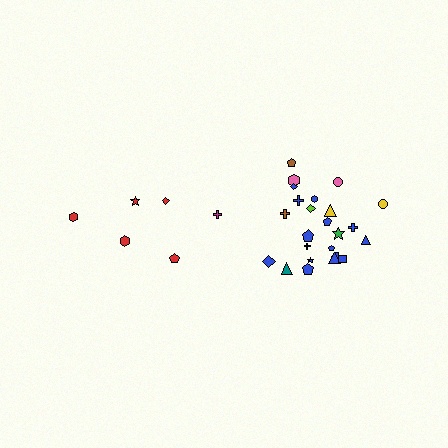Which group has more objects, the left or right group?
The right group.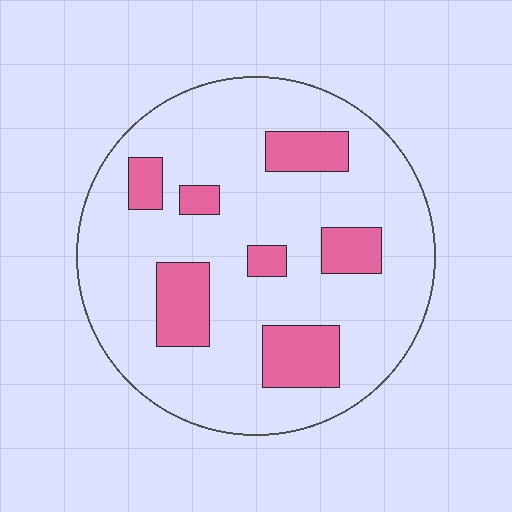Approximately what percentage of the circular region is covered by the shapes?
Approximately 20%.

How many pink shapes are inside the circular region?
7.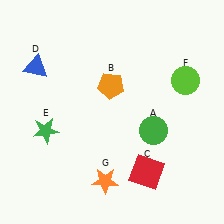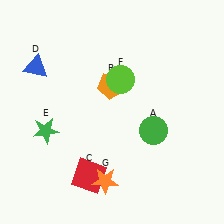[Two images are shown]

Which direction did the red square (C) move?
The red square (C) moved left.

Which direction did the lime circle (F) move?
The lime circle (F) moved left.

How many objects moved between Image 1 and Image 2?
2 objects moved between the two images.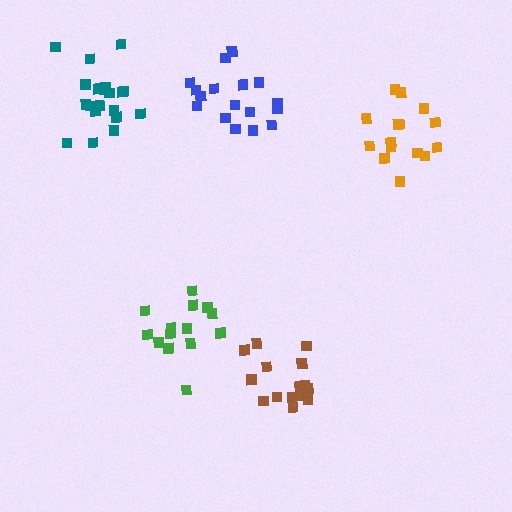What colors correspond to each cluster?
The clusters are colored: brown, teal, orange, green, blue.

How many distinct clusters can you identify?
There are 5 distinct clusters.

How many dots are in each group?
Group 1: 15 dots, Group 2: 20 dots, Group 3: 15 dots, Group 4: 14 dots, Group 5: 17 dots (81 total).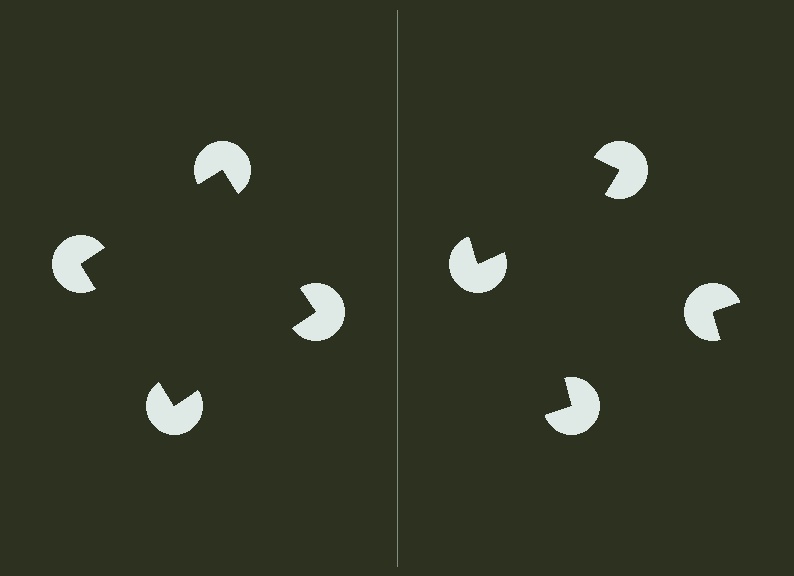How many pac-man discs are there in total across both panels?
8 — 4 on each side.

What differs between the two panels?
The pac-man discs are positioned identically on both sides; only the wedge orientations differ. On the left they align to a square; on the right they are misaligned.